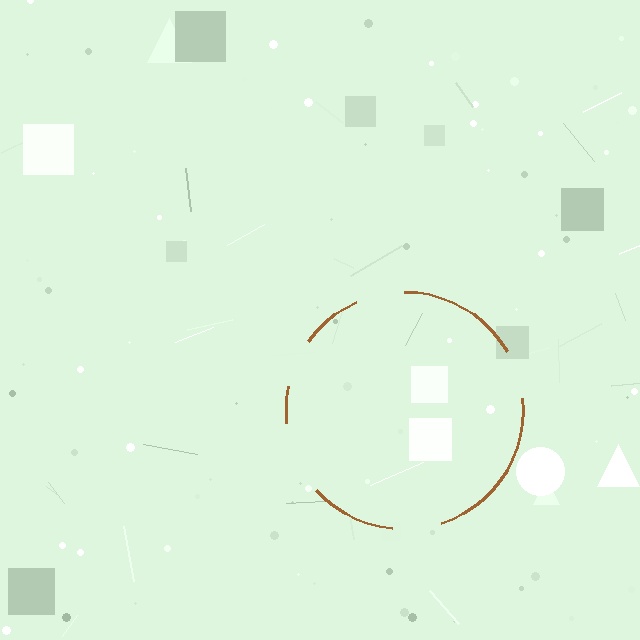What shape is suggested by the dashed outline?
The dashed outline suggests a circle.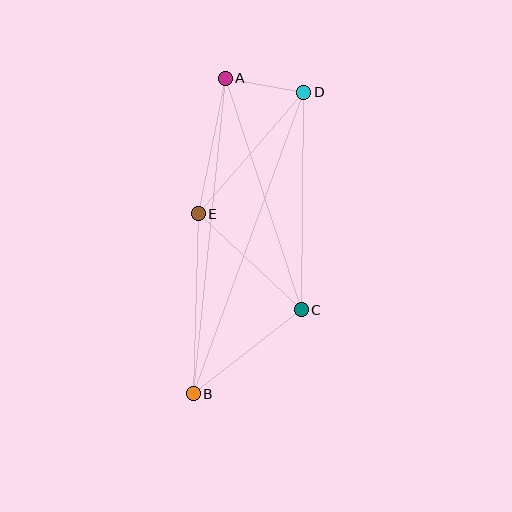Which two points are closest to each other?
Points A and D are closest to each other.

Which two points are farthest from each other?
Points B and D are farthest from each other.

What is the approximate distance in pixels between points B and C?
The distance between B and C is approximately 137 pixels.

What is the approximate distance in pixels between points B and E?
The distance between B and E is approximately 180 pixels.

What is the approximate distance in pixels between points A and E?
The distance between A and E is approximately 138 pixels.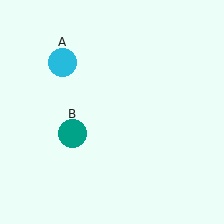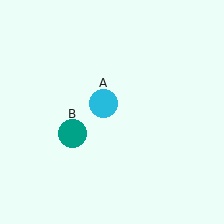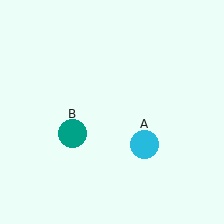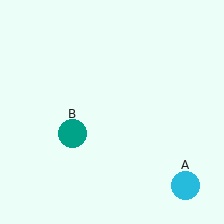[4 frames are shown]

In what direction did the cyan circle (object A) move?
The cyan circle (object A) moved down and to the right.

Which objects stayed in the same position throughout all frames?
Teal circle (object B) remained stationary.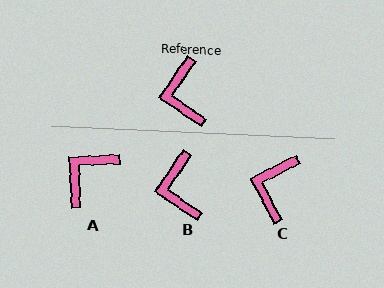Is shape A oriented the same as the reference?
No, it is off by about 53 degrees.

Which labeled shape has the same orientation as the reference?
B.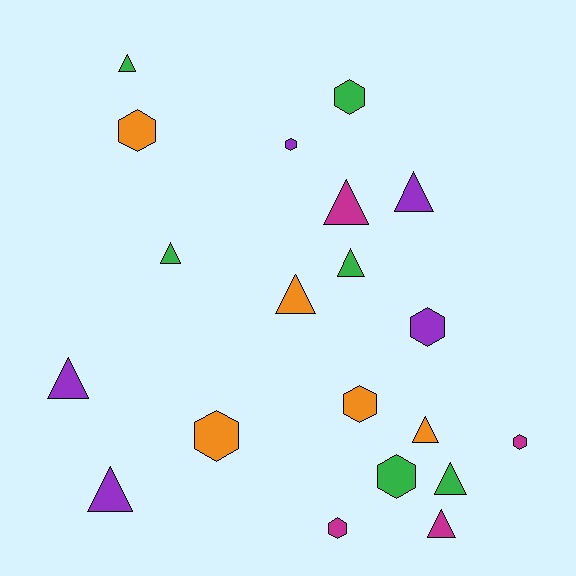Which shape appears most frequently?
Triangle, with 11 objects.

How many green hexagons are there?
There are 2 green hexagons.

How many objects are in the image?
There are 20 objects.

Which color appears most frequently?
Green, with 6 objects.